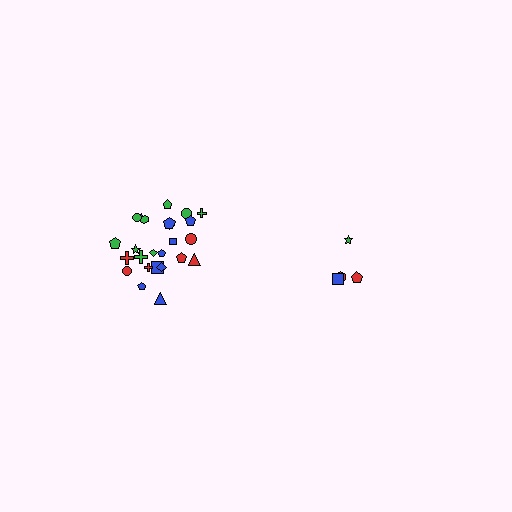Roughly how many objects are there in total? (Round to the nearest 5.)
Roughly 30 objects in total.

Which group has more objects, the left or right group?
The left group.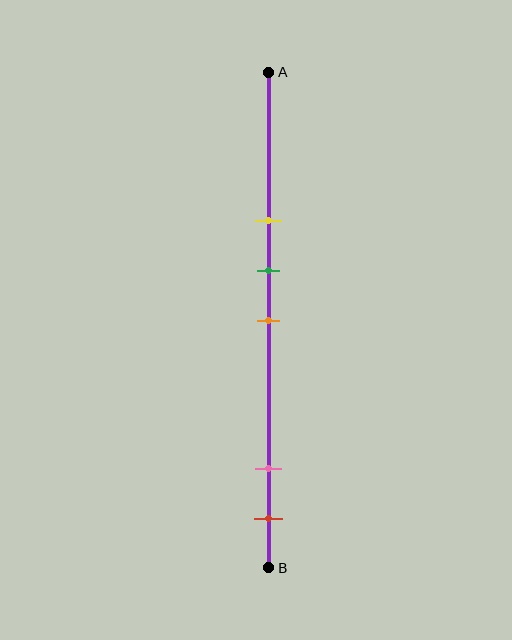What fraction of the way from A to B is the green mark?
The green mark is approximately 40% (0.4) of the way from A to B.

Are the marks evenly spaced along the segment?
No, the marks are not evenly spaced.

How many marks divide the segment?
There are 5 marks dividing the segment.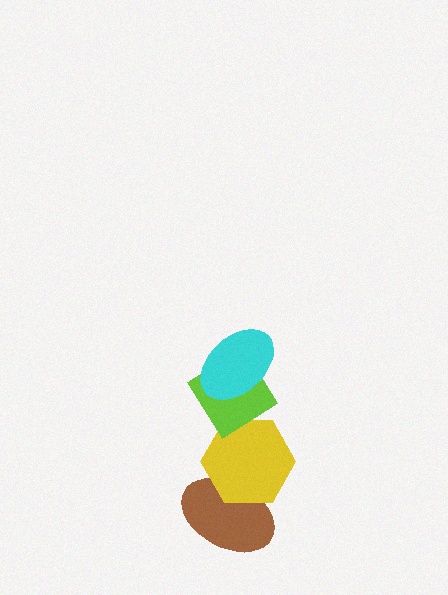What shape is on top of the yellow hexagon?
The lime diamond is on top of the yellow hexagon.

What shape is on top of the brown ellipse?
The yellow hexagon is on top of the brown ellipse.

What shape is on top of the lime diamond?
The cyan ellipse is on top of the lime diamond.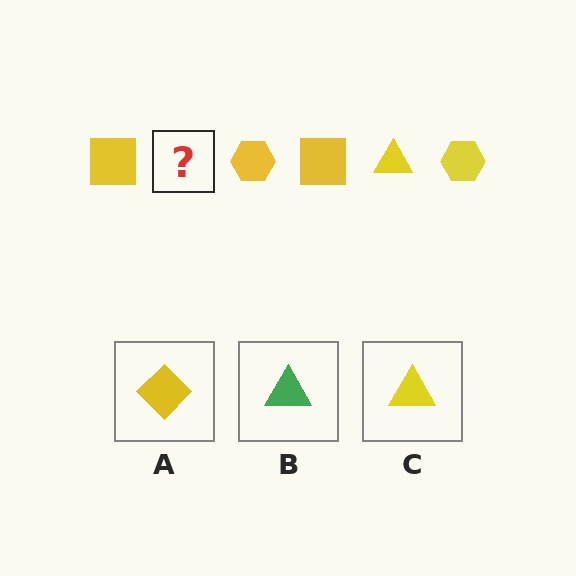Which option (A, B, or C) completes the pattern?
C.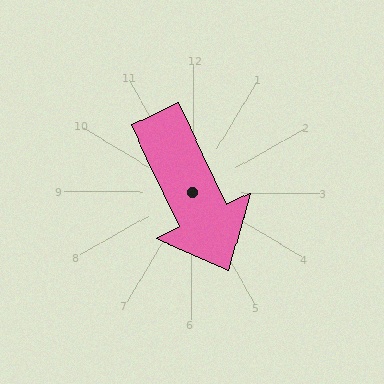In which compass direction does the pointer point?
Southeast.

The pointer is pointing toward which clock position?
Roughly 5 o'clock.